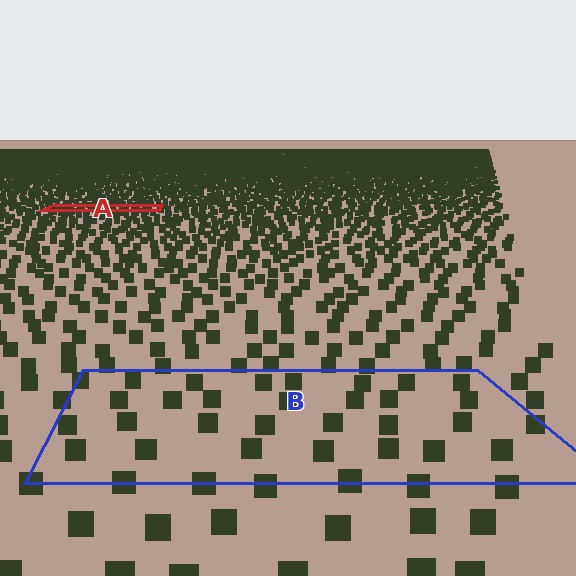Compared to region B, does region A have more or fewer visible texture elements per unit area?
Region A has more texture elements per unit area — they are packed more densely because it is farther away.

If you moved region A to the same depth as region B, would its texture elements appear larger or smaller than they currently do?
They would appear larger. At a closer depth, the same texture elements are projected at a bigger on-screen size.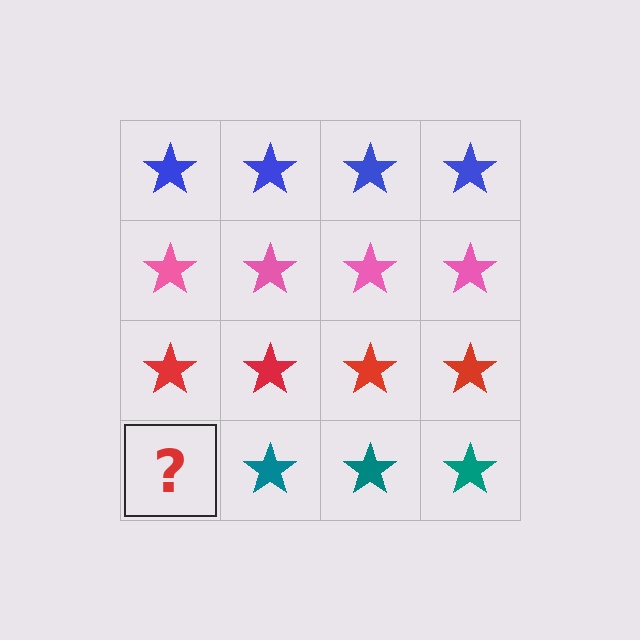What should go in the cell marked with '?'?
The missing cell should contain a teal star.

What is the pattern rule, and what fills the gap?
The rule is that each row has a consistent color. The gap should be filled with a teal star.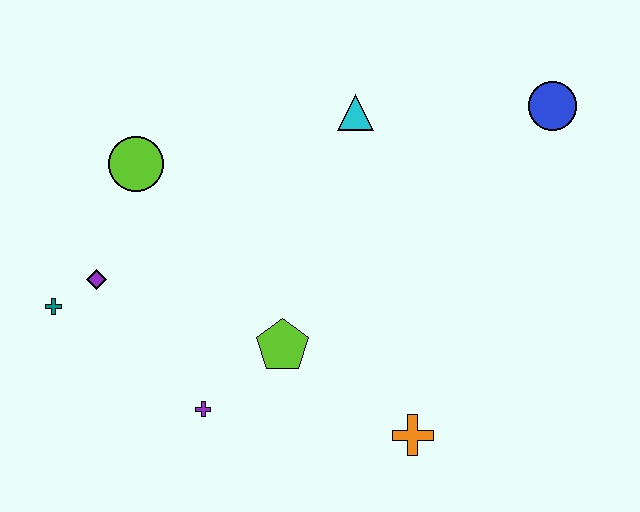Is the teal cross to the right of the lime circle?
No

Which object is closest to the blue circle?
The cyan triangle is closest to the blue circle.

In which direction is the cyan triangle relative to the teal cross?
The cyan triangle is to the right of the teal cross.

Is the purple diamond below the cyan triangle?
Yes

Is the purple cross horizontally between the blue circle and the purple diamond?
Yes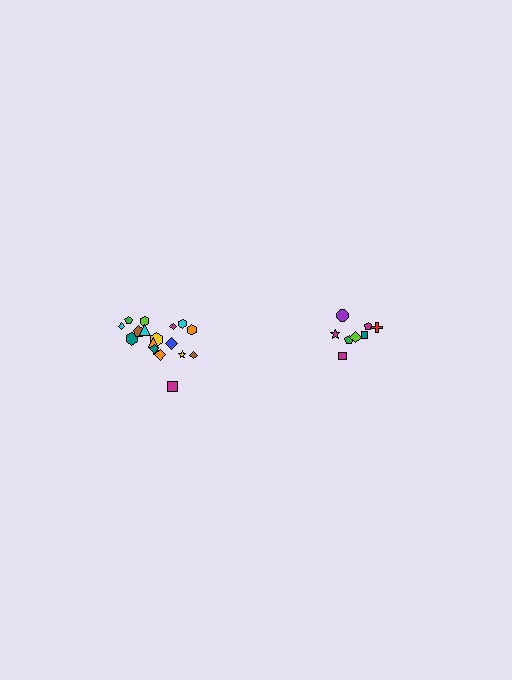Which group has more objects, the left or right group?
The left group.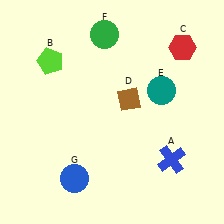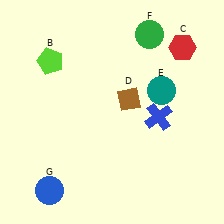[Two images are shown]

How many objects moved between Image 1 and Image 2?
3 objects moved between the two images.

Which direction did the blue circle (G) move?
The blue circle (G) moved left.